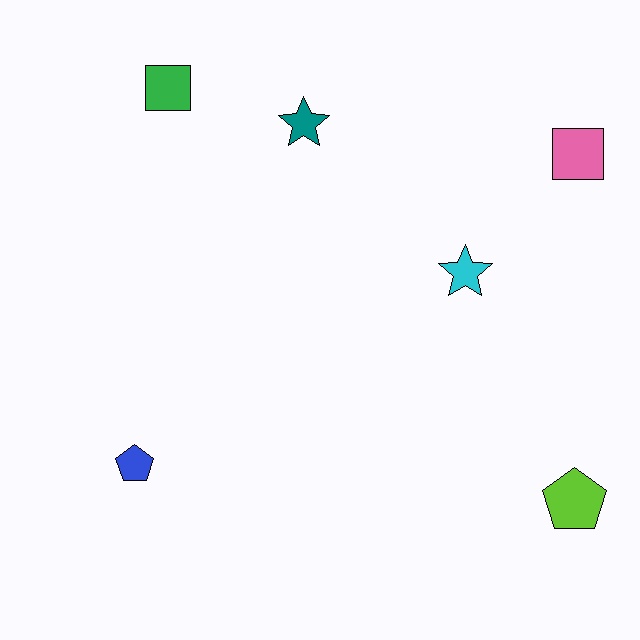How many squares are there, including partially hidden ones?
There are 2 squares.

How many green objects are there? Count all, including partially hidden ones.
There is 1 green object.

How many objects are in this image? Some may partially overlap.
There are 6 objects.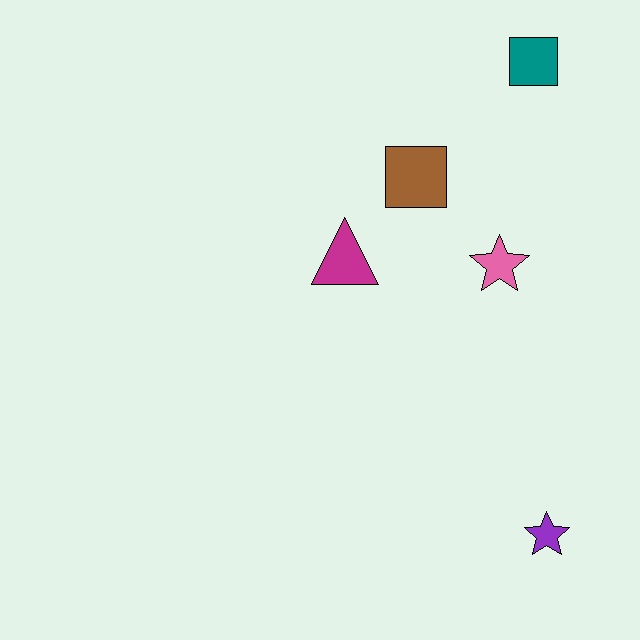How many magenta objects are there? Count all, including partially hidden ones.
There is 1 magenta object.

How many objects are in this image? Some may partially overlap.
There are 5 objects.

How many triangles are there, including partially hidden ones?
There is 1 triangle.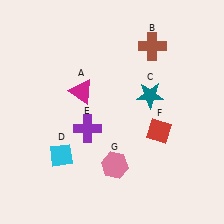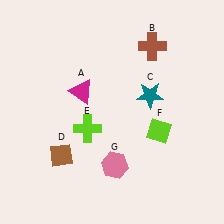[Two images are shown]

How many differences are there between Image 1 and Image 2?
There are 3 differences between the two images.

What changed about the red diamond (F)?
In Image 1, F is red. In Image 2, it changed to lime.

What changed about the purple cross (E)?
In Image 1, E is purple. In Image 2, it changed to lime.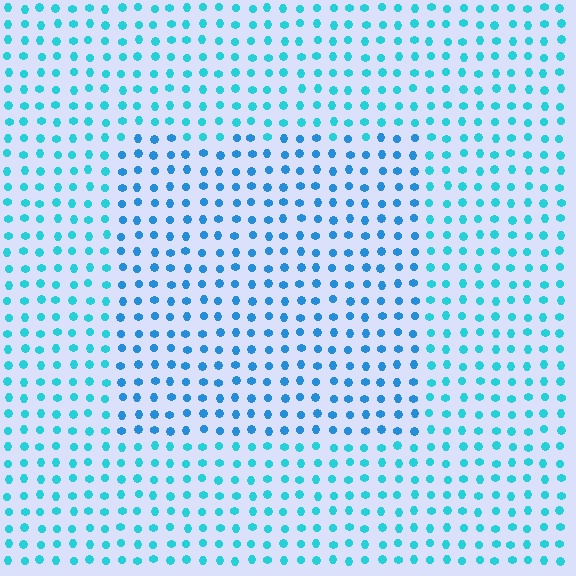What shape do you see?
I see a rectangle.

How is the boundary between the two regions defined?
The boundary is defined purely by a slight shift in hue (about 23 degrees). Spacing, size, and orientation are identical on both sides.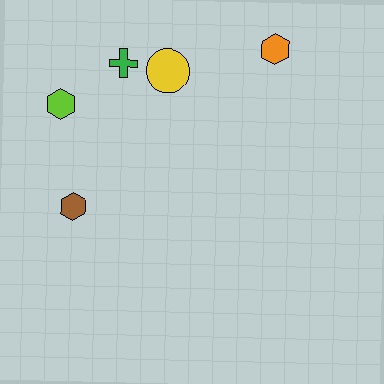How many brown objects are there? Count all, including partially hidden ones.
There is 1 brown object.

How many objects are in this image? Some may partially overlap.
There are 5 objects.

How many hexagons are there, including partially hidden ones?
There are 3 hexagons.